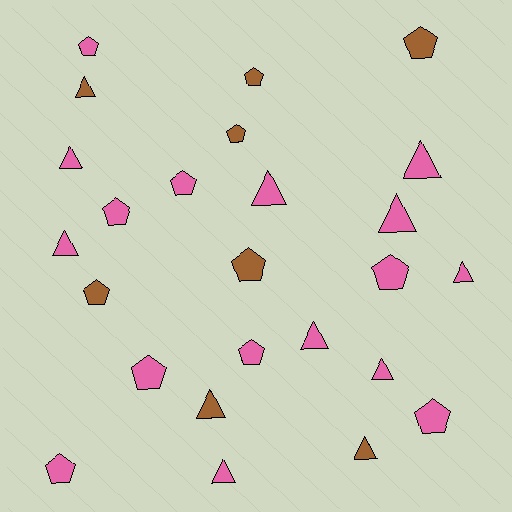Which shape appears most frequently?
Pentagon, with 13 objects.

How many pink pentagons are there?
There are 8 pink pentagons.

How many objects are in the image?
There are 25 objects.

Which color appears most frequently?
Pink, with 17 objects.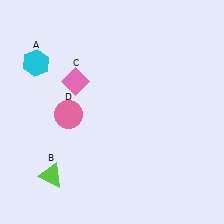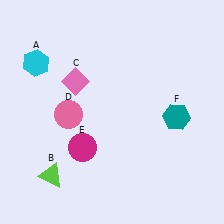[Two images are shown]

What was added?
A magenta circle (E), a teal hexagon (F) were added in Image 2.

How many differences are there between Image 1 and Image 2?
There are 2 differences between the two images.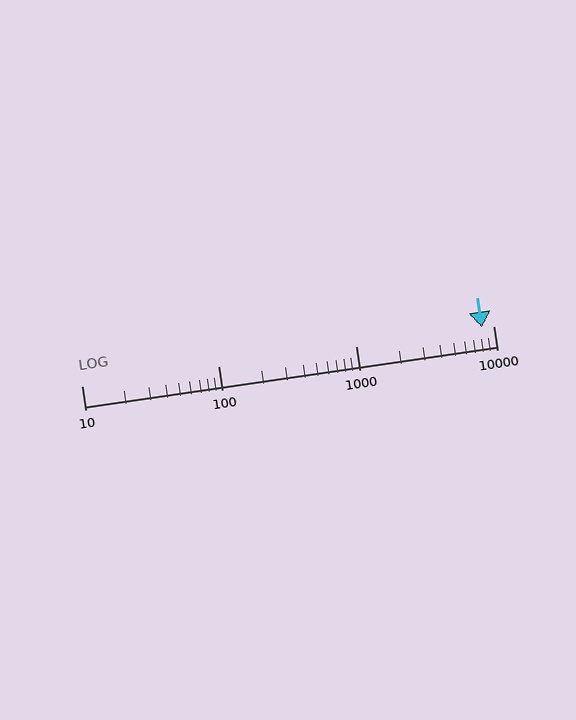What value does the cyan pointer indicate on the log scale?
The pointer indicates approximately 8300.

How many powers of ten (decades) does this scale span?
The scale spans 3 decades, from 10 to 10000.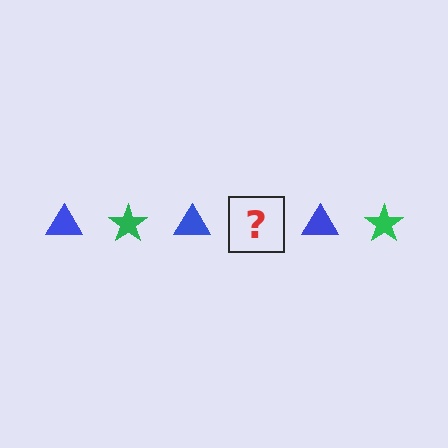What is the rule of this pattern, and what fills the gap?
The rule is that the pattern alternates between blue triangle and green star. The gap should be filled with a green star.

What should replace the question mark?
The question mark should be replaced with a green star.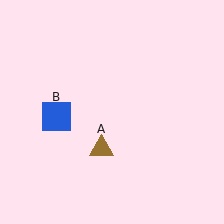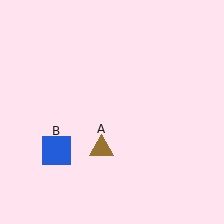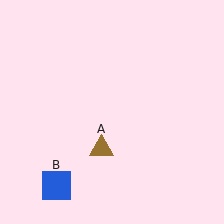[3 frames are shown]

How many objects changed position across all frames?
1 object changed position: blue square (object B).